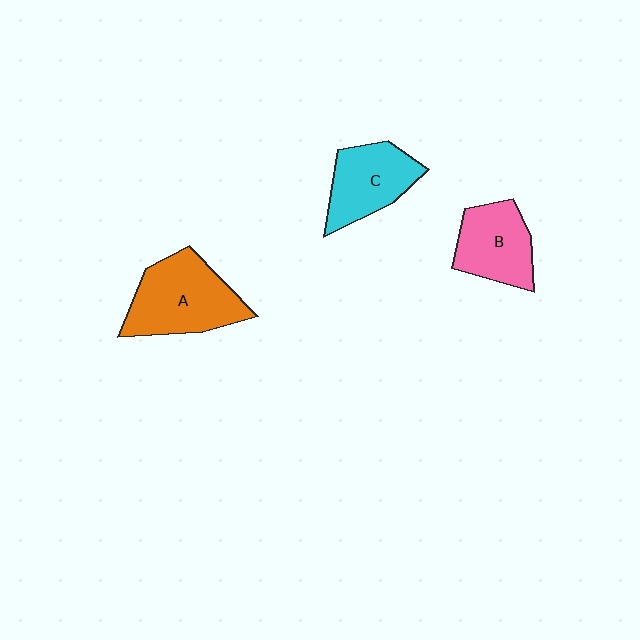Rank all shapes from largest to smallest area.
From largest to smallest: A (orange), C (cyan), B (pink).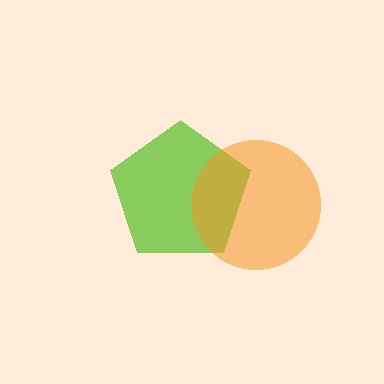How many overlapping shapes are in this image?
There are 2 overlapping shapes in the image.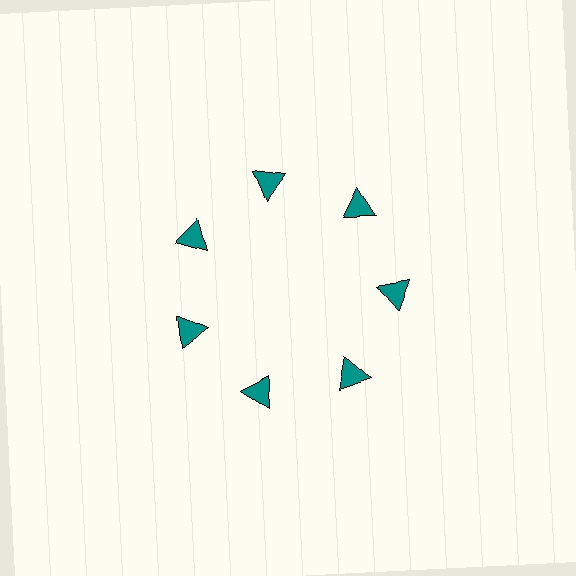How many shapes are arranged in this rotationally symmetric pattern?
There are 7 shapes, arranged in 7 groups of 1.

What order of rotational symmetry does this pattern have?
This pattern has 7-fold rotational symmetry.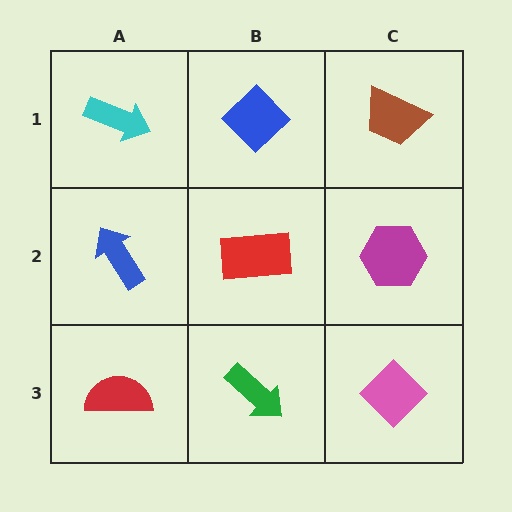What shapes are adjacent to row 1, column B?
A red rectangle (row 2, column B), a cyan arrow (row 1, column A), a brown trapezoid (row 1, column C).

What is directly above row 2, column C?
A brown trapezoid.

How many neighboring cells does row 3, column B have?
3.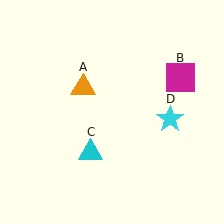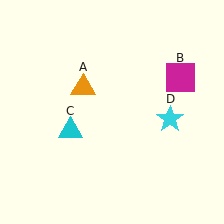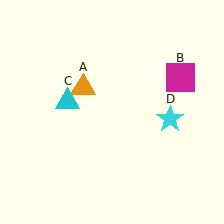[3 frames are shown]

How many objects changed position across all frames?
1 object changed position: cyan triangle (object C).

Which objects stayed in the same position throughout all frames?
Orange triangle (object A) and magenta square (object B) and cyan star (object D) remained stationary.